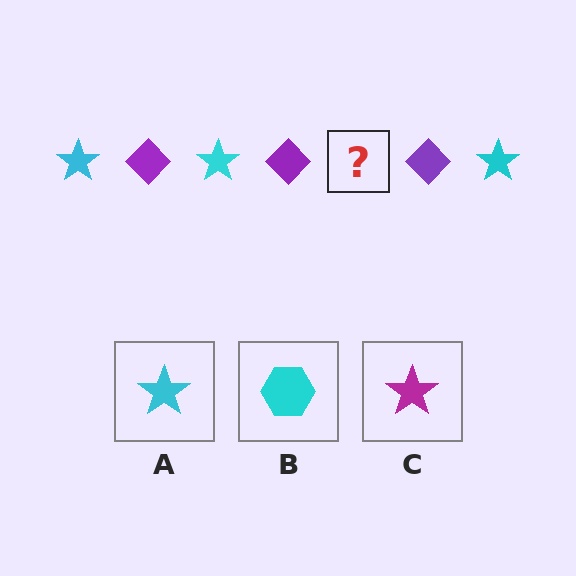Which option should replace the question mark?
Option A.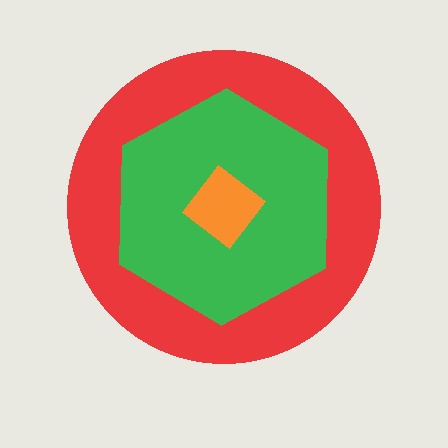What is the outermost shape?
The red circle.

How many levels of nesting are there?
3.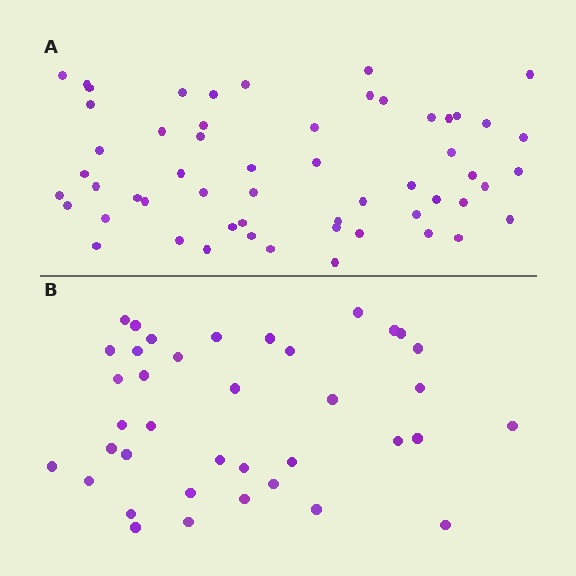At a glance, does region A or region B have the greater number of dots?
Region A (the top region) has more dots.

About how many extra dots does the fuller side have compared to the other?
Region A has approximately 20 more dots than region B.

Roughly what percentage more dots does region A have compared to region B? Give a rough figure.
About 45% more.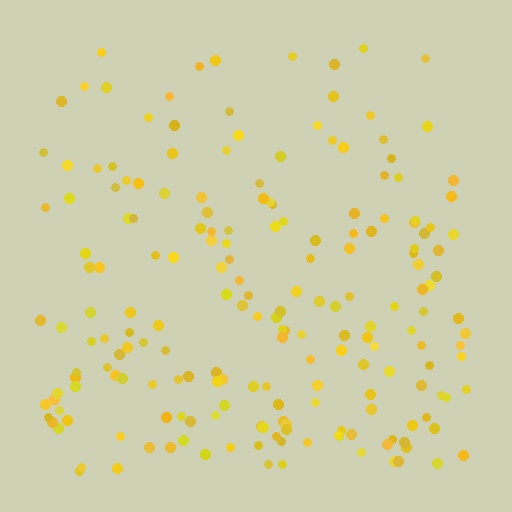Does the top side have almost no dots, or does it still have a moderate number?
Still a moderate number, just noticeably fewer than the bottom.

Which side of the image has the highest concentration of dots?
The bottom.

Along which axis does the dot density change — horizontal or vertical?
Vertical.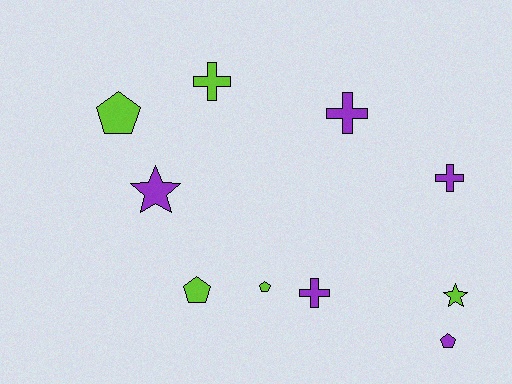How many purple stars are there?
There is 1 purple star.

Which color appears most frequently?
Lime, with 5 objects.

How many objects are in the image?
There are 10 objects.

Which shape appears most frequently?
Cross, with 4 objects.